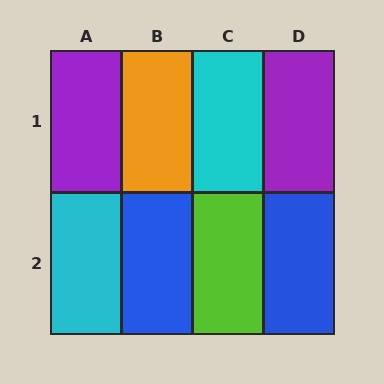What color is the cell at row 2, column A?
Cyan.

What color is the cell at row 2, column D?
Blue.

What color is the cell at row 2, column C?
Lime.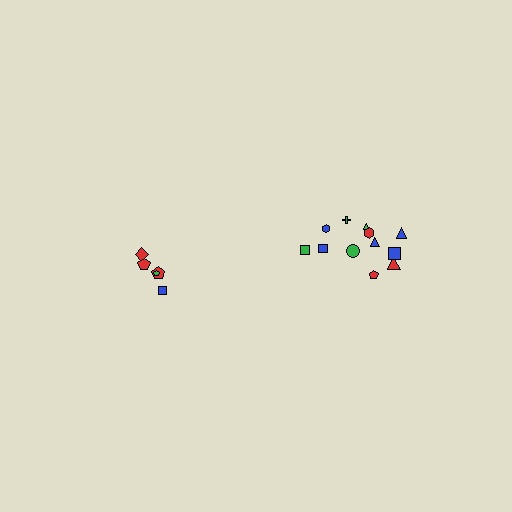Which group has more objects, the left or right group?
The right group.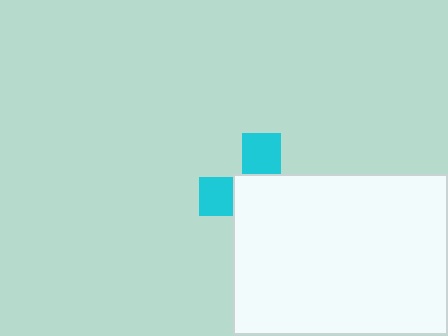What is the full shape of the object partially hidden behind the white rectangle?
The partially hidden object is a cyan cross.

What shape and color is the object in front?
The object in front is a white rectangle.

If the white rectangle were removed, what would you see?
You would see the complete cyan cross.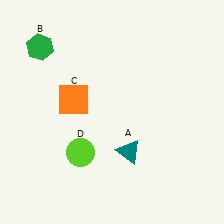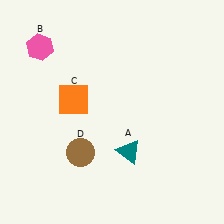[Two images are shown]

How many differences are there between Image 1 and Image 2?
There are 2 differences between the two images.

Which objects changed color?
B changed from green to pink. D changed from lime to brown.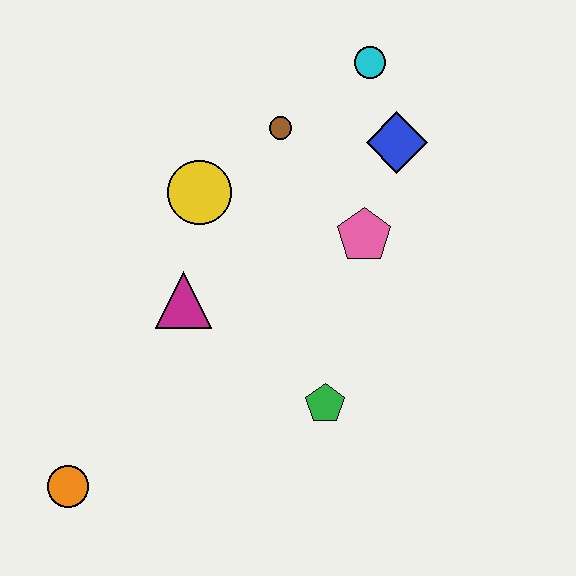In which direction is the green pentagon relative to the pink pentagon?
The green pentagon is below the pink pentagon.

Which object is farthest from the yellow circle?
The orange circle is farthest from the yellow circle.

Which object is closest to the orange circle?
The magenta triangle is closest to the orange circle.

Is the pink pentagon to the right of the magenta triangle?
Yes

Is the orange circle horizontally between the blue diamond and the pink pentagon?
No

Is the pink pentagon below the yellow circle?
Yes